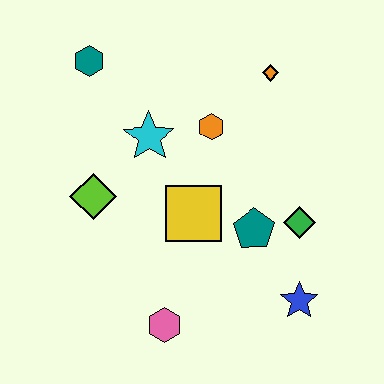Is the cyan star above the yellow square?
Yes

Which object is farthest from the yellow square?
The teal hexagon is farthest from the yellow square.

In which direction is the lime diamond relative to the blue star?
The lime diamond is to the left of the blue star.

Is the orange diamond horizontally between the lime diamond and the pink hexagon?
No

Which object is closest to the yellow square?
The teal pentagon is closest to the yellow square.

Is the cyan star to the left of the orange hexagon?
Yes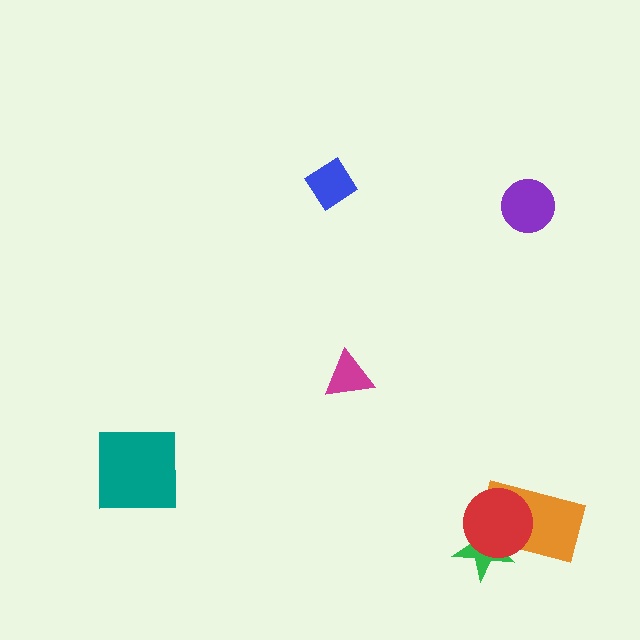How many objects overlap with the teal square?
0 objects overlap with the teal square.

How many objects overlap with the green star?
2 objects overlap with the green star.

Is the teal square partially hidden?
No, no other shape covers it.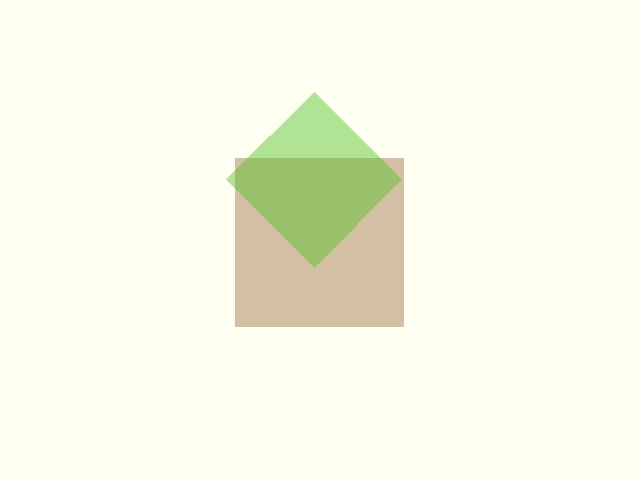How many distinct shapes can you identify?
There are 2 distinct shapes: a brown square, a lime diamond.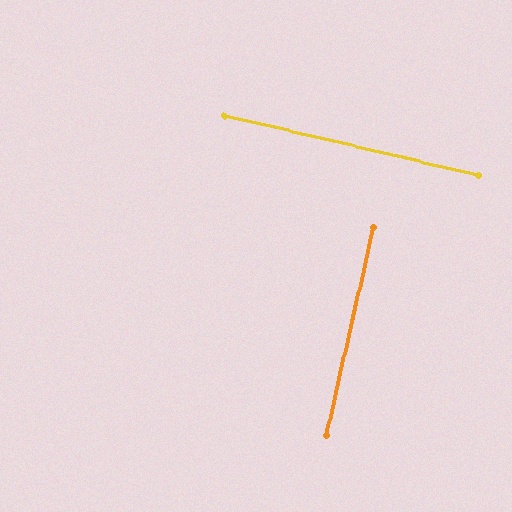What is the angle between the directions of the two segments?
Approximately 90 degrees.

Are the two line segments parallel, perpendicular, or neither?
Perpendicular — they meet at approximately 90°.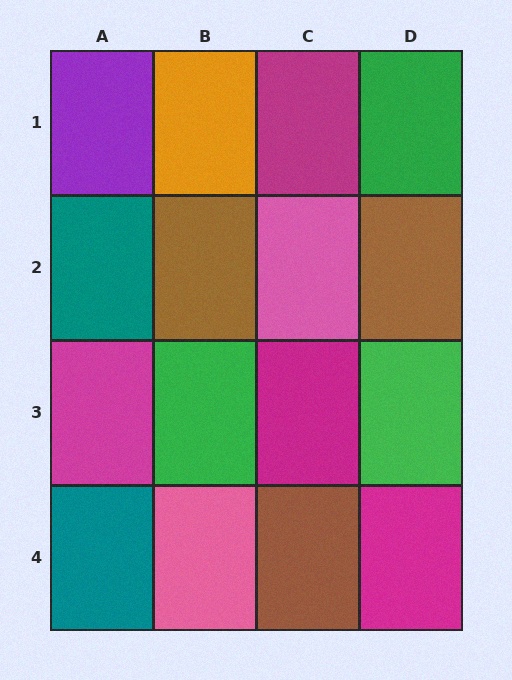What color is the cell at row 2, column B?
Brown.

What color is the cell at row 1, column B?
Orange.